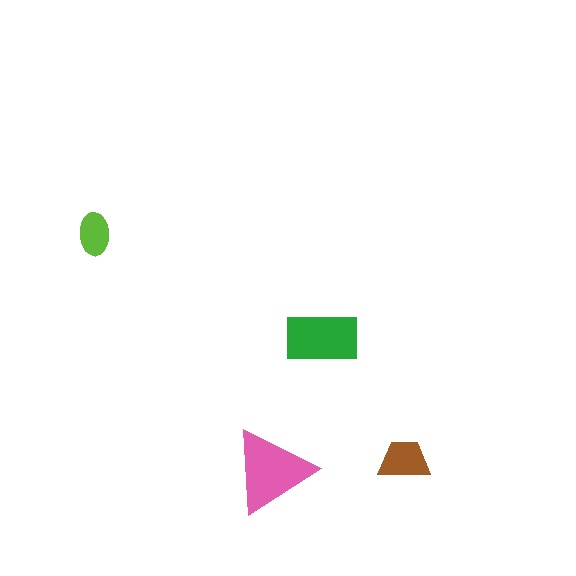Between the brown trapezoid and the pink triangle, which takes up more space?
The pink triangle.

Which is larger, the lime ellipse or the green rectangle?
The green rectangle.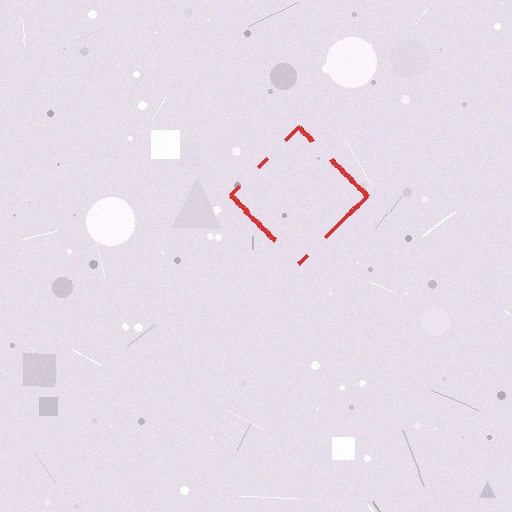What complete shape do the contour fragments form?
The contour fragments form a diamond.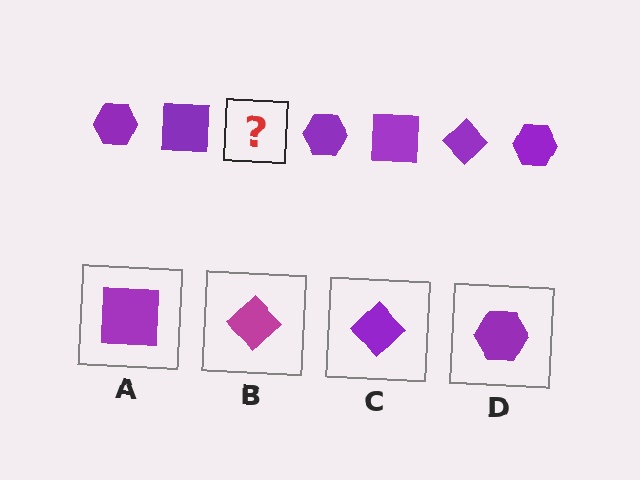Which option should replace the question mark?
Option C.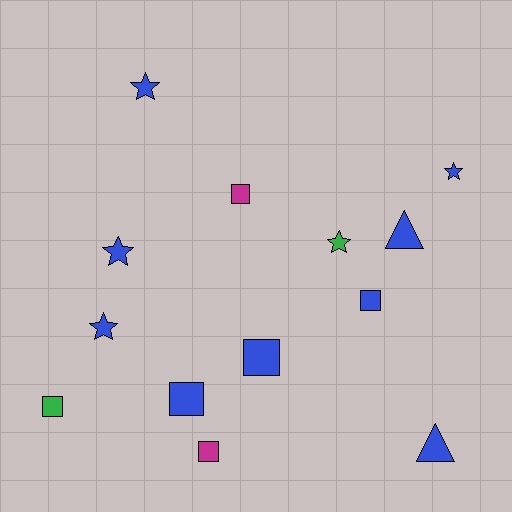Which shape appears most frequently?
Square, with 6 objects.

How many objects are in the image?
There are 13 objects.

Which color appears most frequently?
Blue, with 9 objects.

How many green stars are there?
There is 1 green star.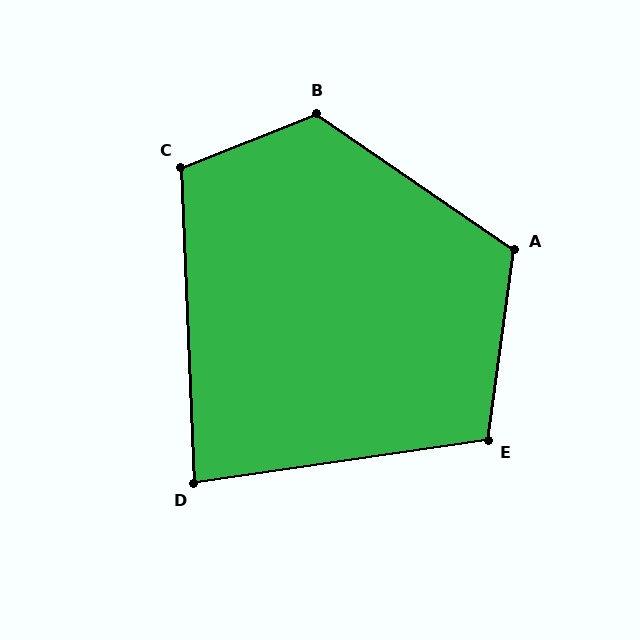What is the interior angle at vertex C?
Approximately 109 degrees (obtuse).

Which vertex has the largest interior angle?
B, at approximately 124 degrees.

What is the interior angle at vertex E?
Approximately 106 degrees (obtuse).